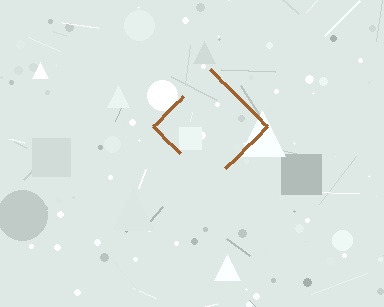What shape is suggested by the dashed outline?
The dashed outline suggests a diamond.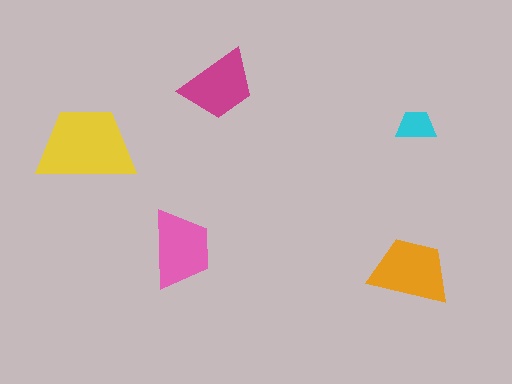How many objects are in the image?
There are 5 objects in the image.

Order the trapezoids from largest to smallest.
the yellow one, the orange one, the pink one, the magenta one, the cyan one.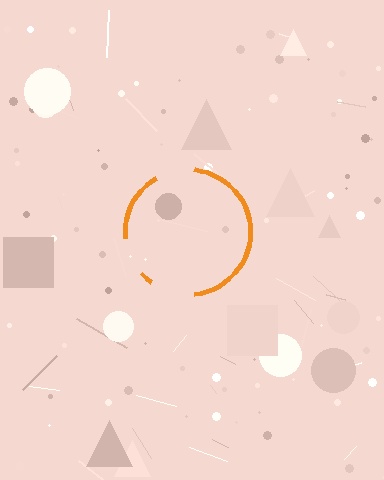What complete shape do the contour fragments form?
The contour fragments form a circle.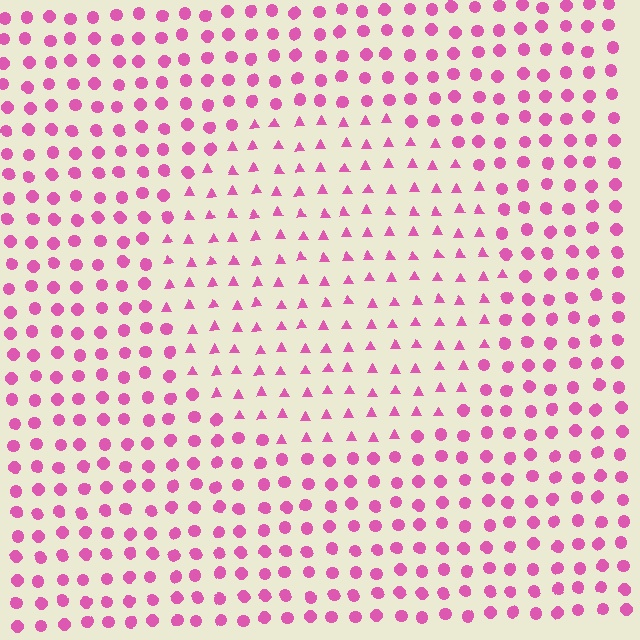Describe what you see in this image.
The image is filled with small pink elements arranged in a uniform grid. A circle-shaped region contains triangles, while the surrounding area contains circles. The boundary is defined purely by the change in element shape.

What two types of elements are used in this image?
The image uses triangles inside the circle region and circles outside it.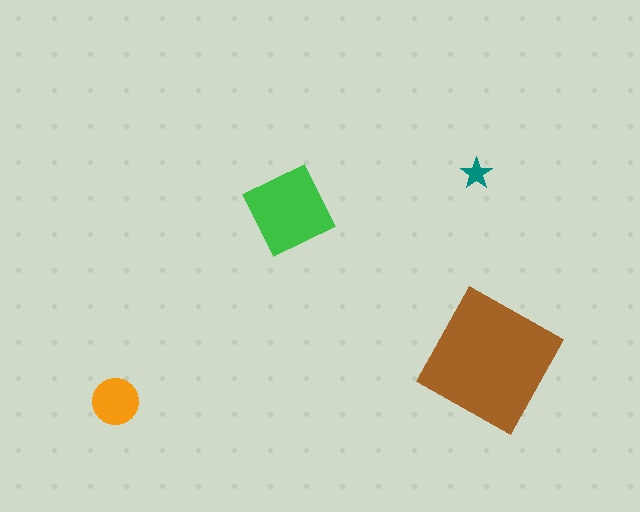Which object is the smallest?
The teal star.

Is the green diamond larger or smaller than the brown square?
Smaller.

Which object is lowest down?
The orange circle is bottommost.